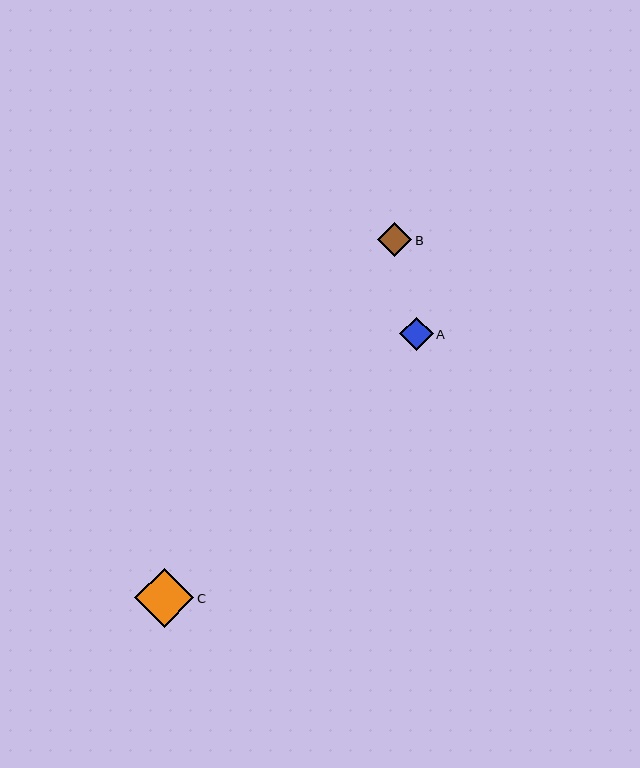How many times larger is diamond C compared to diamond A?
Diamond C is approximately 1.8 times the size of diamond A.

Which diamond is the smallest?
Diamond A is the smallest with a size of approximately 33 pixels.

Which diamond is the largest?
Diamond C is the largest with a size of approximately 59 pixels.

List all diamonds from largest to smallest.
From largest to smallest: C, B, A.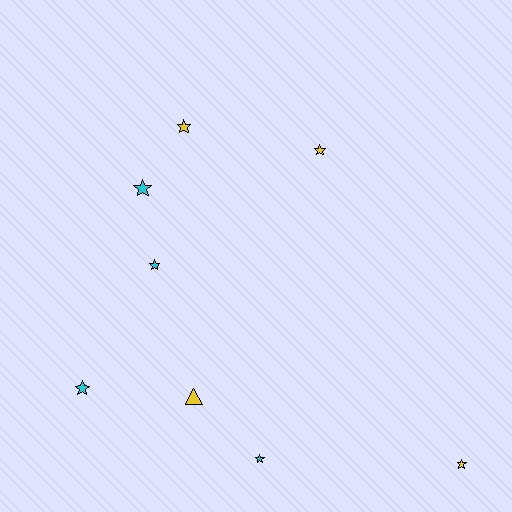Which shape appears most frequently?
Star, with 7 objects.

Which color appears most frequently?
Yellow, with 4 objects.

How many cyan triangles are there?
There are no cyan triangles.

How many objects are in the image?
There are 8 objects.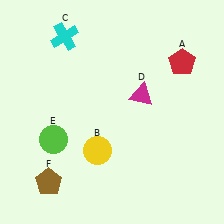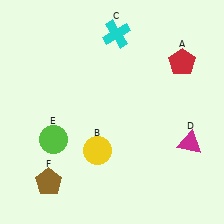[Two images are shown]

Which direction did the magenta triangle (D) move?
The magenta triangle (D) moved down.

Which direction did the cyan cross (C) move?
The cyan cross (C) moved right.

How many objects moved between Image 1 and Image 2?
2 objects moved between the two images.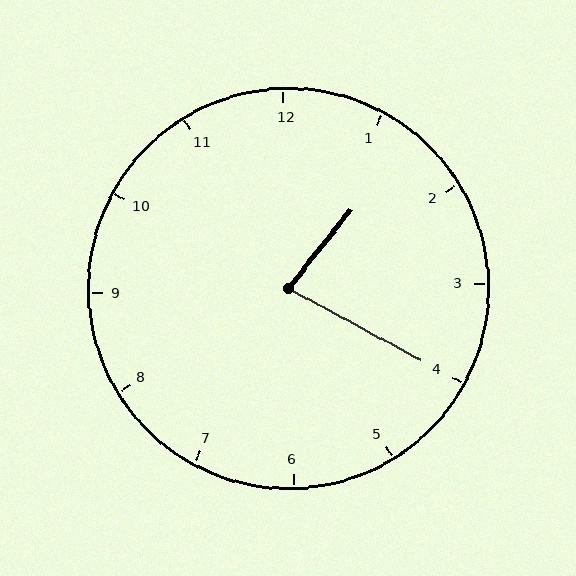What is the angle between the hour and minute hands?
Approximately 80 degrees.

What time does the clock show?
1:20.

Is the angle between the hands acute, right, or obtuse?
It is acute.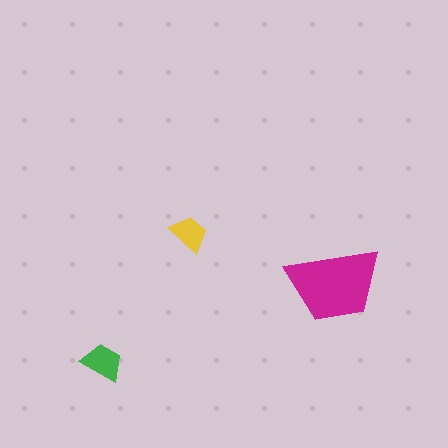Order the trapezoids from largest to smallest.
the magenta one, the green one, the yellow one.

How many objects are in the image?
There are 3 objects in the image.